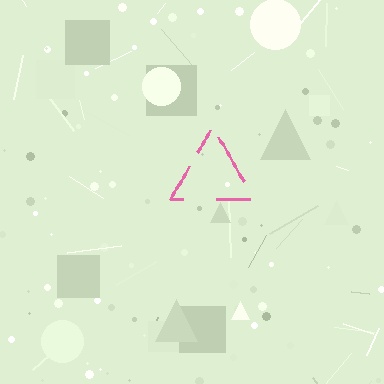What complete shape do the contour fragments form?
The contour fragments form a triangle.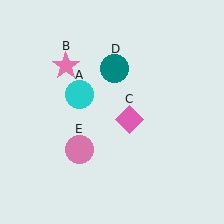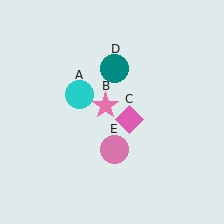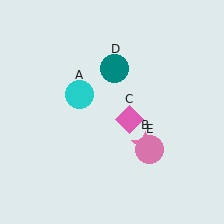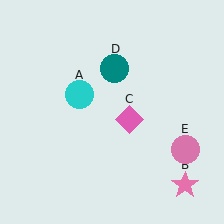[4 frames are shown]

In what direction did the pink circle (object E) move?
The pink circle (object E) moved right.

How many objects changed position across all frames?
2 objects changed position: pink star (object B), pink circle (object E).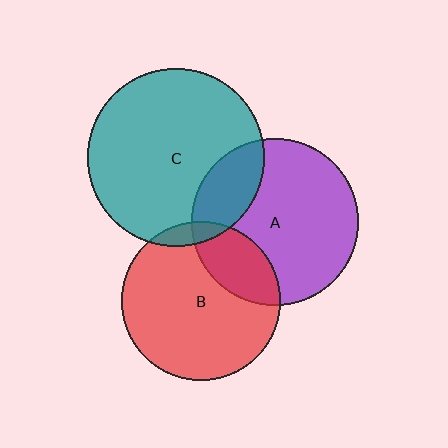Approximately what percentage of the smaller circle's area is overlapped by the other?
Approximately 25%.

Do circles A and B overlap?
Yes.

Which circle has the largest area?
Circle C (teal).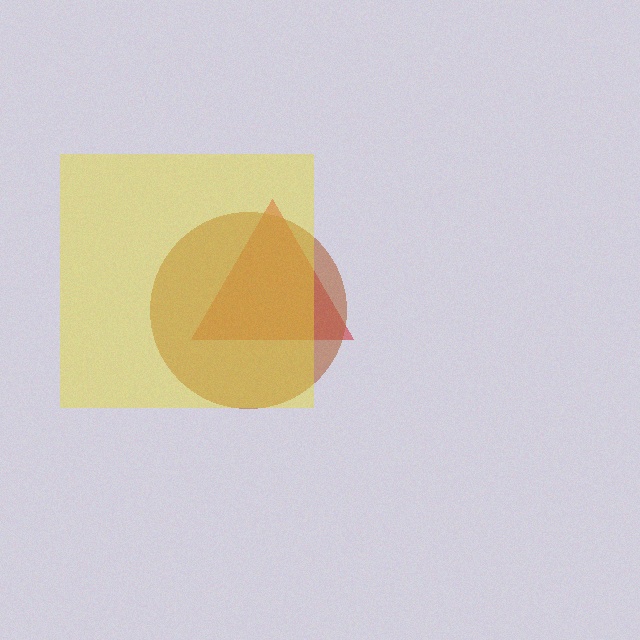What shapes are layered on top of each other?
The layered shapes are: a red triangle, a brown circle, a yellow square.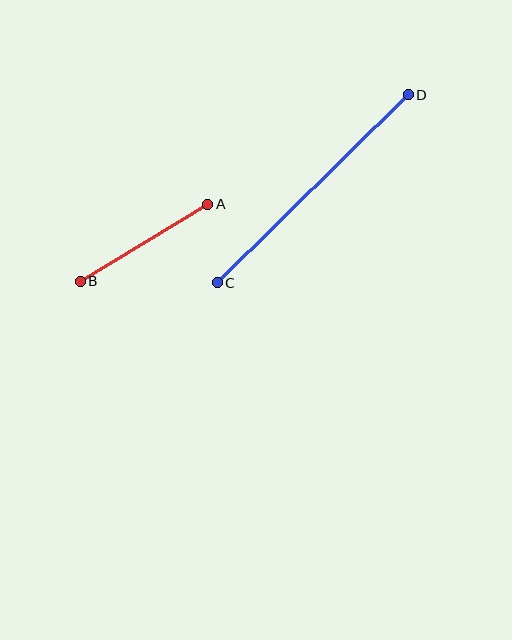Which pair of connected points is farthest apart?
Points C and D are farthest apart.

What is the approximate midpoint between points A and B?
The midpoint is at approximately (144, 243) pixels.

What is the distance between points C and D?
The distance is approximately 268 pixels.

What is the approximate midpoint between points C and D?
The midpoint is at approximately (313, 189) pixels.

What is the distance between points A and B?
The distance is approximately 149 pixels.